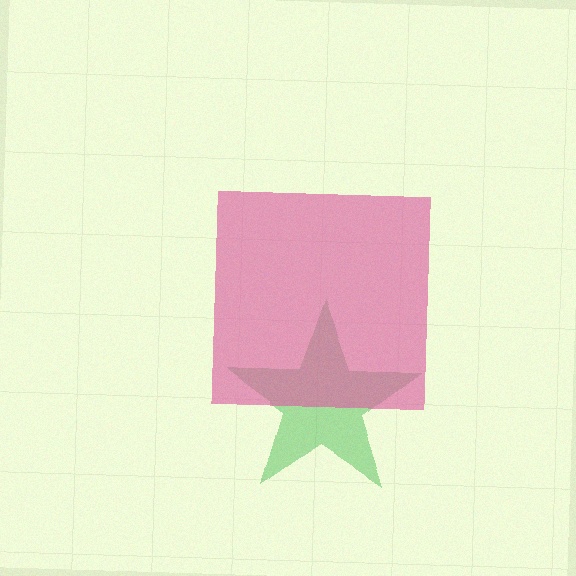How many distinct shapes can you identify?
There are 2 distinct shapes: a green star, a pink square.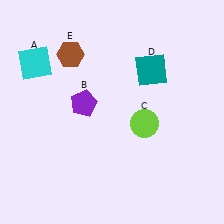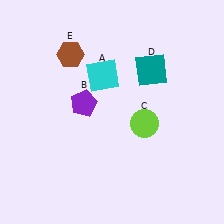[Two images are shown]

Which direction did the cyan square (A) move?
The cyan square (A) moved right.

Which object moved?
The cyan square (A) moved right.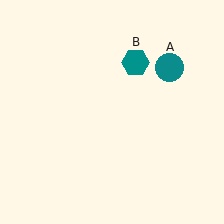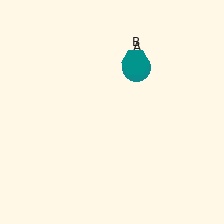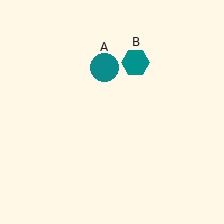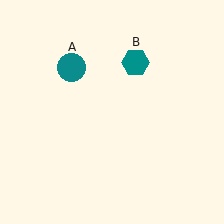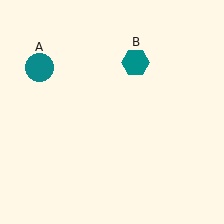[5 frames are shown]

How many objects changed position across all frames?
1 object changed position: teal circle (object A).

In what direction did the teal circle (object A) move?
The teal circle (object A) moved left.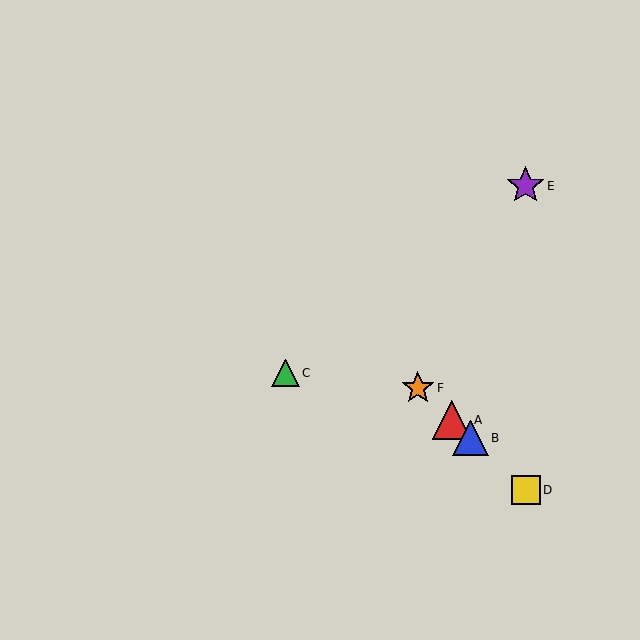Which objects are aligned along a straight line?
Objects A, B, D, F are aligned along a straight line.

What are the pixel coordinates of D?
Object D is at (526, 490).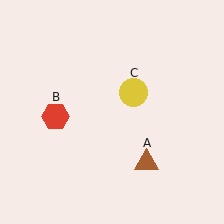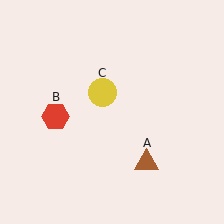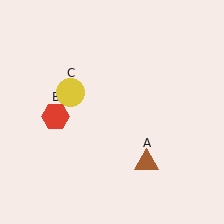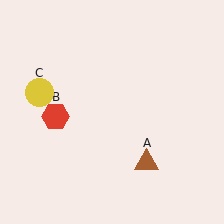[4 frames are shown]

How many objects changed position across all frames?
1 object changed position: yellow circle (object C).